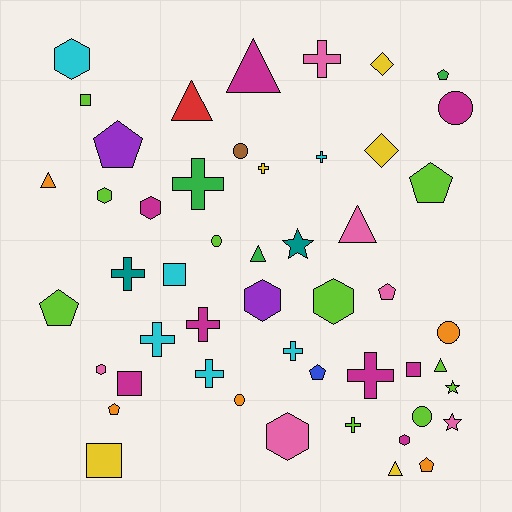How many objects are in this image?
There are 50 objects.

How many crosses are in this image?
There are 11 crosses.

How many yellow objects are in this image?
There are 5 yellow objects.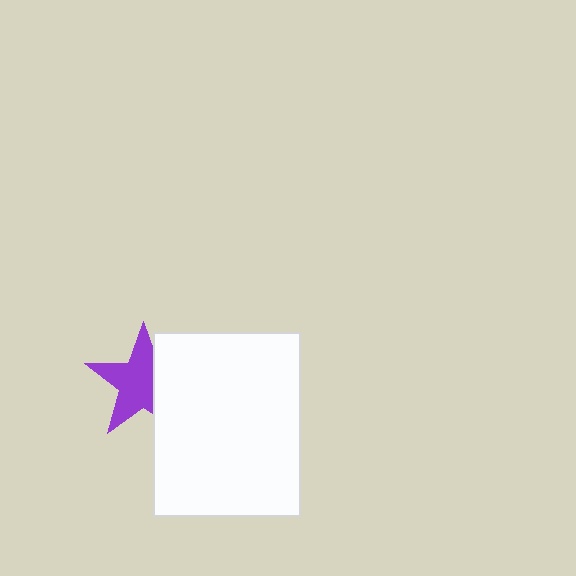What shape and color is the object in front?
The object in front is a white rectangle.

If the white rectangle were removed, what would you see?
You would see the complete purple star.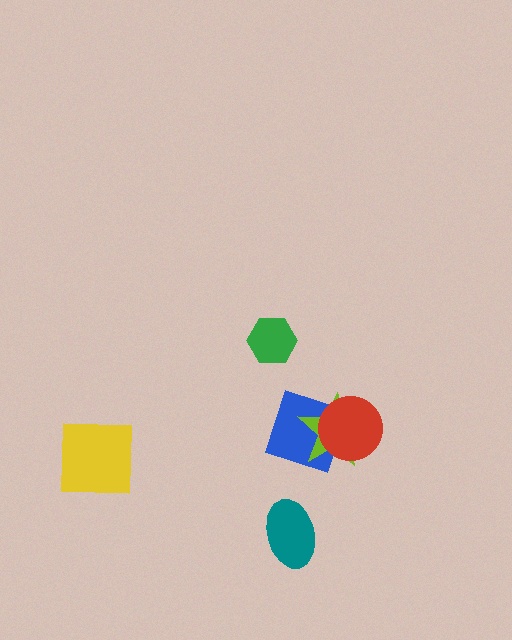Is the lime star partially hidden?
Yes, it is partially covered by another shape.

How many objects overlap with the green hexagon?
0 objects overlap with the green hexagon.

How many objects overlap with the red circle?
2 objects overlap with the red circle.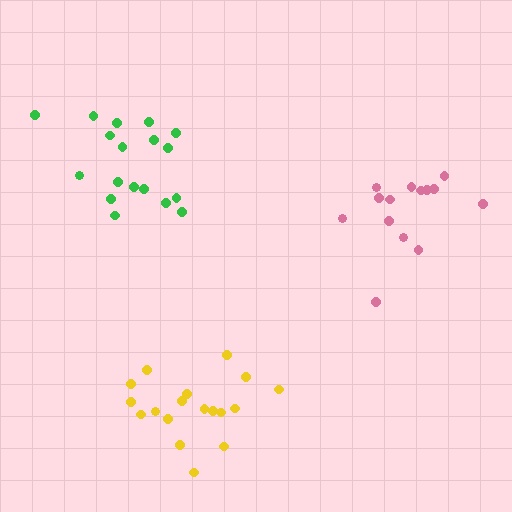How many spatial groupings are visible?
There are 3 spatial groupings.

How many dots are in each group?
Group 1: 18 dots, Group 2: 18 dots, Group 3: 14 dots (50 total).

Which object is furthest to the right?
The pink cluster is rightmost.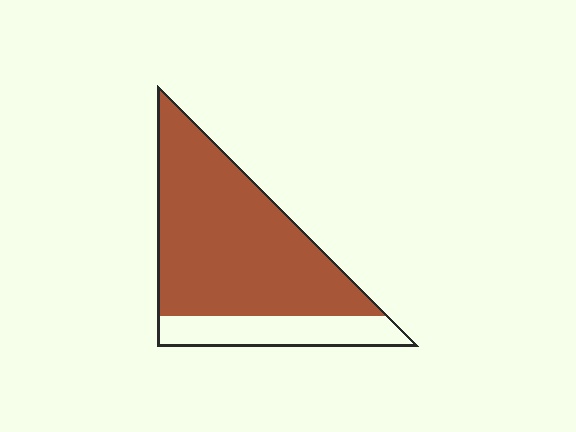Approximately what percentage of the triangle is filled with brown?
Approximately 80%.